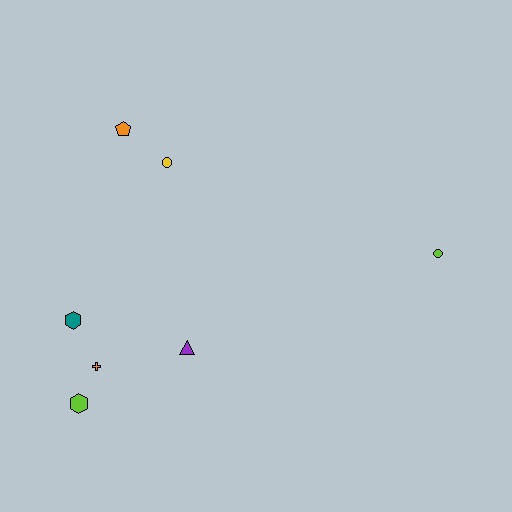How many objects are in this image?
There are 7 objects.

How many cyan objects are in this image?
There are no cyan objects.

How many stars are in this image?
There are no stars.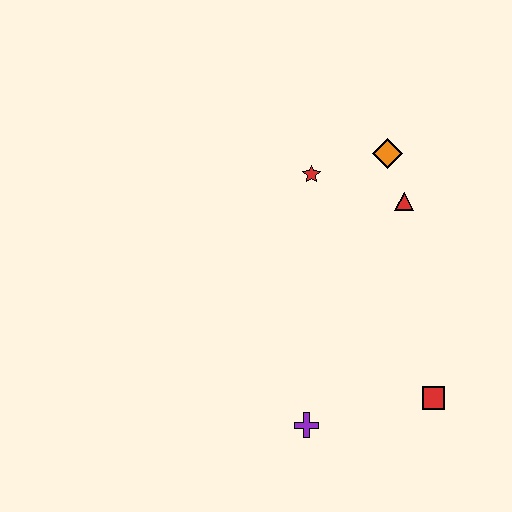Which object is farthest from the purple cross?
The orange diamond is farthest from the purple cross.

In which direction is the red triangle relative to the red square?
The red triangle is above the red square.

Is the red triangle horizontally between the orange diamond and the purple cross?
No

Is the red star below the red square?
No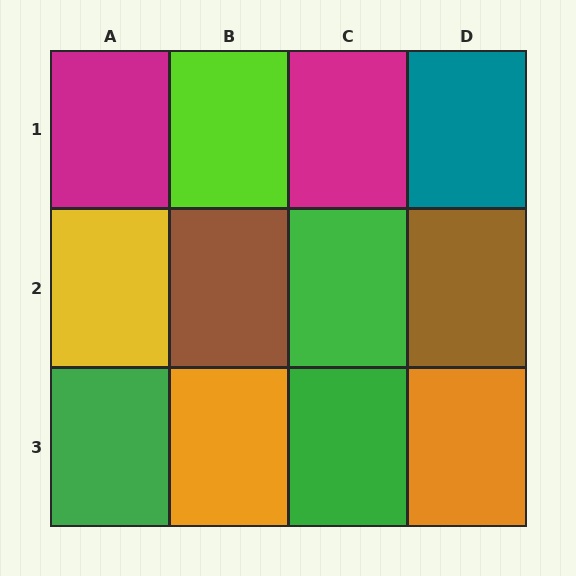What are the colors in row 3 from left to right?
Green, orange, green, orange.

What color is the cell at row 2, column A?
Yellow.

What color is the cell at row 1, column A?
Magenta.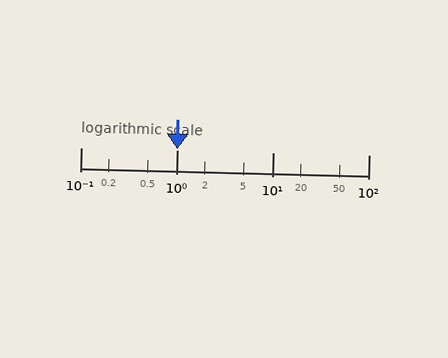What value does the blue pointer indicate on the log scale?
The pointer indicates approximately 1.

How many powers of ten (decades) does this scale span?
The scale spans 3 decades, from 0.1 to 100.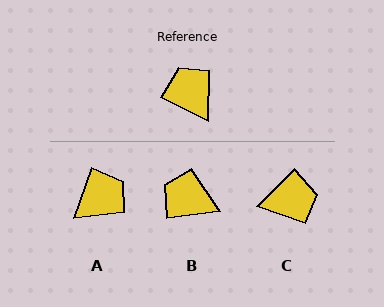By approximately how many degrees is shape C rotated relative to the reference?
Approximately 108 degrees clockwise.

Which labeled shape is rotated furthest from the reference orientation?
C, about 108 degrees away.